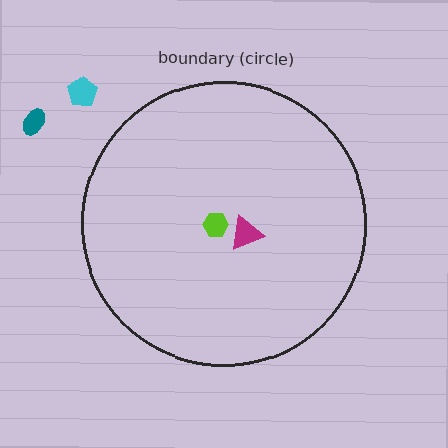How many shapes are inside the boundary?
2 inside, 2 outside.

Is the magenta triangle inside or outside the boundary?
Inside.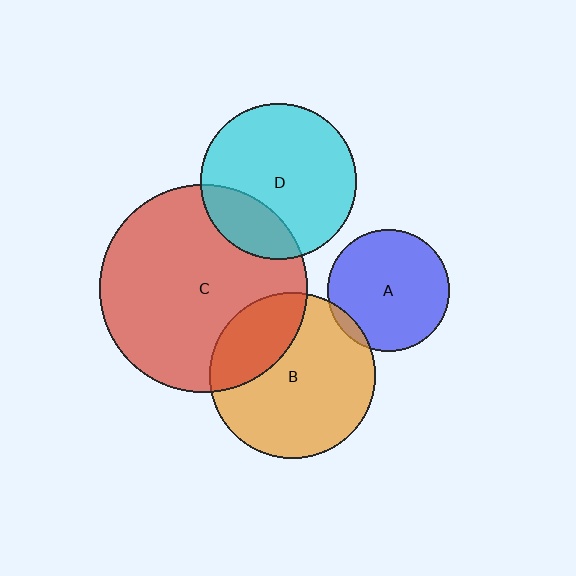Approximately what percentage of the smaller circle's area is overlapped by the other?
Approximately 30%.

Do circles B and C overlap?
Yes.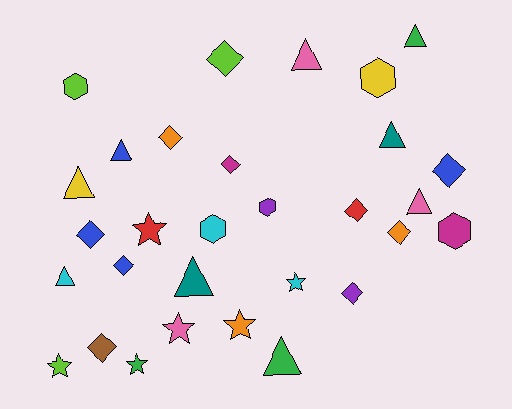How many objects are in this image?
There are 30 objects.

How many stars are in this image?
There are 6 stars.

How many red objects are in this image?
There are 2 red objects.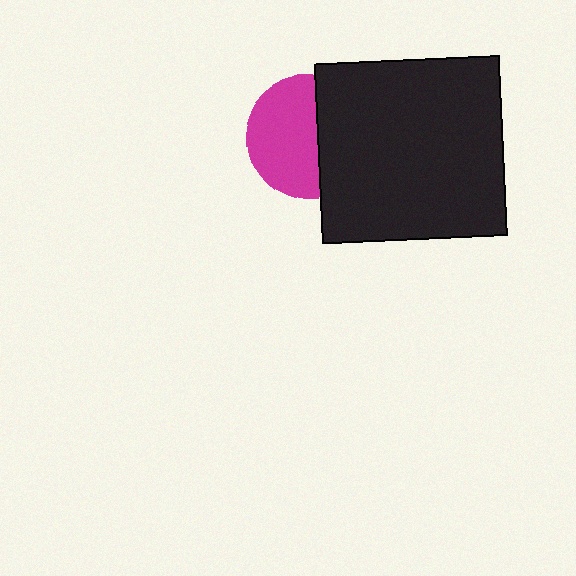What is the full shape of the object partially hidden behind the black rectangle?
The partially hidden object is a magenta circle.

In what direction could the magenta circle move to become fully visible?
The magenta circle could move left. That would shift it out from behind the black rectangle entirely.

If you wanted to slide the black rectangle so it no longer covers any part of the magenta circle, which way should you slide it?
Slide it right — that is the most direct way to separate the two shapes.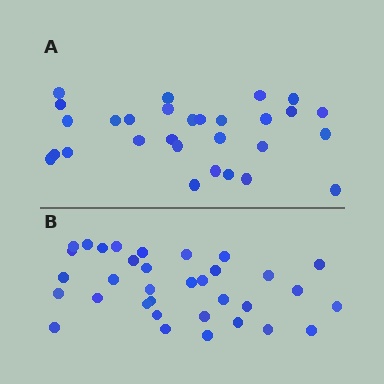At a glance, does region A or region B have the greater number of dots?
Region B (the bottom region) has more dots.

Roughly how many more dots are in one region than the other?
Region B has about 5 more dots than region A.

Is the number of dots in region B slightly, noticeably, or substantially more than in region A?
Region B has only slightly more — the two regions are fairly close. The ratio is roughly 1.2 to 1.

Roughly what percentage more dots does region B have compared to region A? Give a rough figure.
About 15% more.